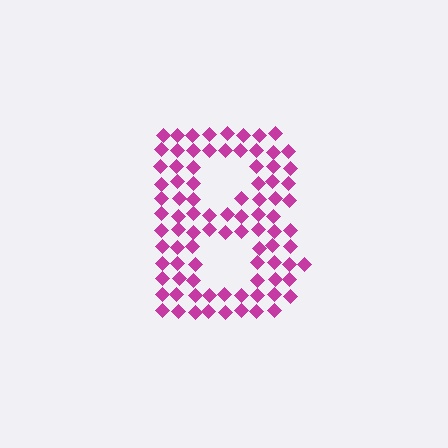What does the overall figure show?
The overall figure shows the letter B.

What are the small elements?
The small elements are diamonds.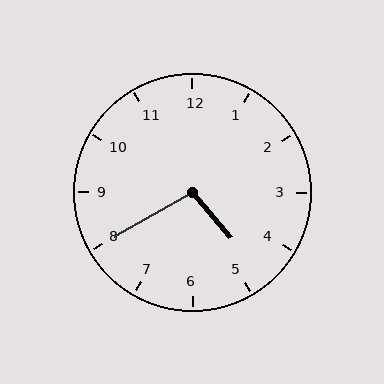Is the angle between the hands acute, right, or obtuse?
It is obtuse.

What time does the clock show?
4:40.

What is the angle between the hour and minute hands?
Approximately 100 degrees.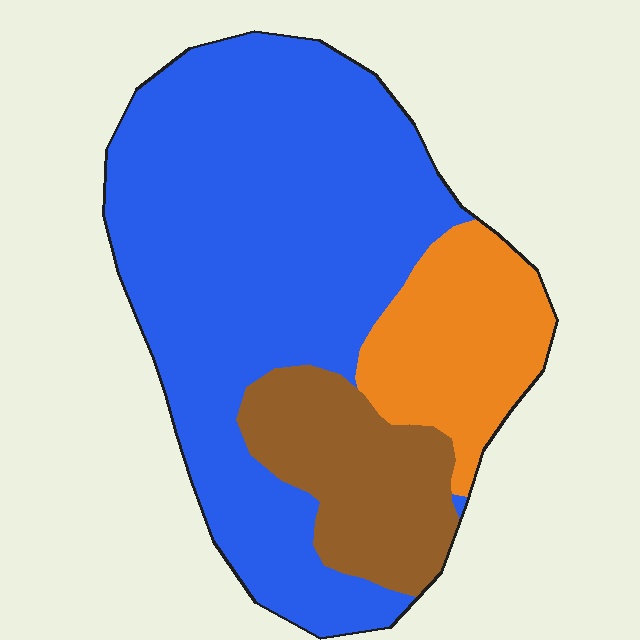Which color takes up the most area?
Blue, at roughly 65%.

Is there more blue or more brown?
Blue.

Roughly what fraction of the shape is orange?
Orange covers about 15% of the shape.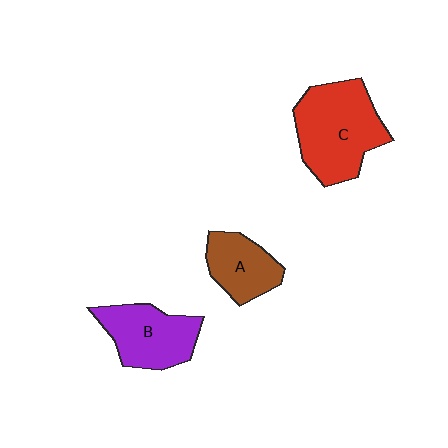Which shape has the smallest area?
Shape A (brown).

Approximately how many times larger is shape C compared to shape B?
Approximately 1.4 times.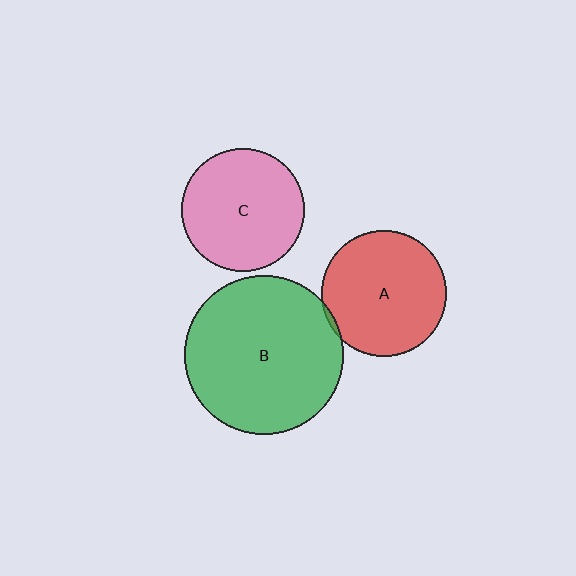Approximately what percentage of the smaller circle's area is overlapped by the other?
Approximately 5%.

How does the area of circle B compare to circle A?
Approximately 1.6 times.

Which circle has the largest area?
Circle B (green).